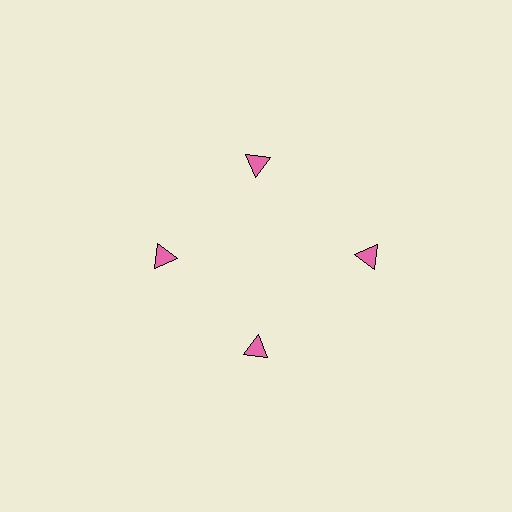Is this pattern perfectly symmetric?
No. The 4 pink triangles are arranged in a ring, but one element near the 3 o'clock position is pushed outward from the center, breaking the 4-fold rotational symmetry.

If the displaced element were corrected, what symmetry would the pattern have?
It would have 4-fold rotational symmetry — the pattern would map onto itself every 90 degrees.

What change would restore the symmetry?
The symmetry would be restored by moving it inward, back onto the ring so that all 4 triangles sit at equal angles and equal distance from the center.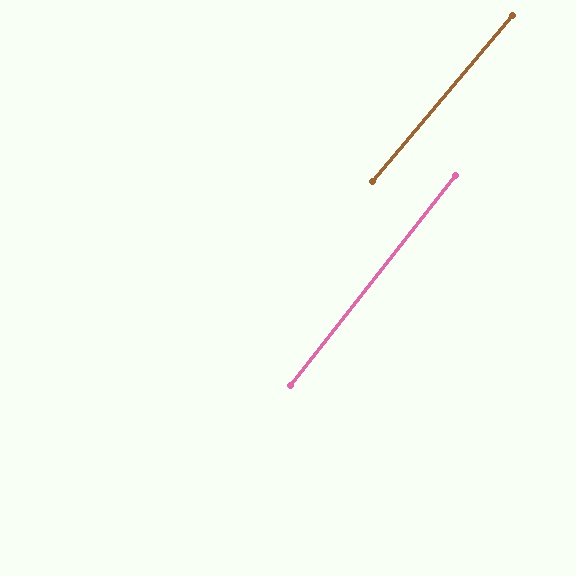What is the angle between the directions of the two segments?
Approximately 2 degrees.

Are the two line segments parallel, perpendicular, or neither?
Parallel — their directions differ by only 1.9°.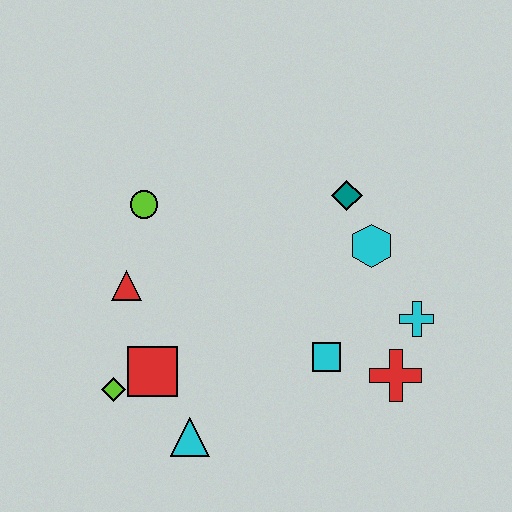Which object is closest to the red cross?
The cyan cross is closest to the red cross.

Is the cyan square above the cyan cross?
No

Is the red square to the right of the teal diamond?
No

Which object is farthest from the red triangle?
The cyan cross is farthest from the red triangle.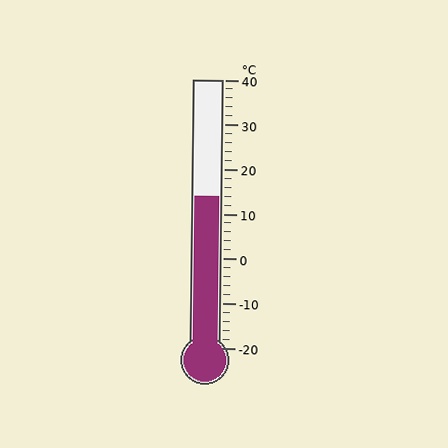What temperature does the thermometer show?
The thermometer shows approximately 14°C.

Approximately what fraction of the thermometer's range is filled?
The thermometer is filled to approximately 55% of its range.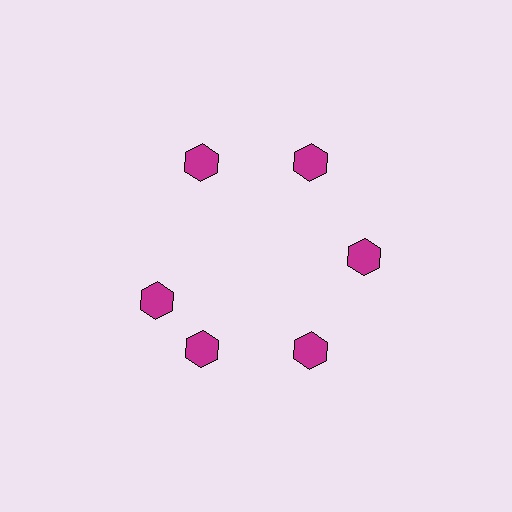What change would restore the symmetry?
The symmetry would be restored by rotating it back into even spacing with its neighbors so that all 6 hexagons sit at equal angles and equal distance from the center.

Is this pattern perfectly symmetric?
No. The 6 magenta hexagons are arranged in a ring, but one element near the 9 o'clock position is rotated out of alignment along the ring, breaking the 6-fold rotational symmetry.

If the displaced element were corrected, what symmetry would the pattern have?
It would have 6-fold rotational symmetry — the pattern would map onto itself every 60 degrees.